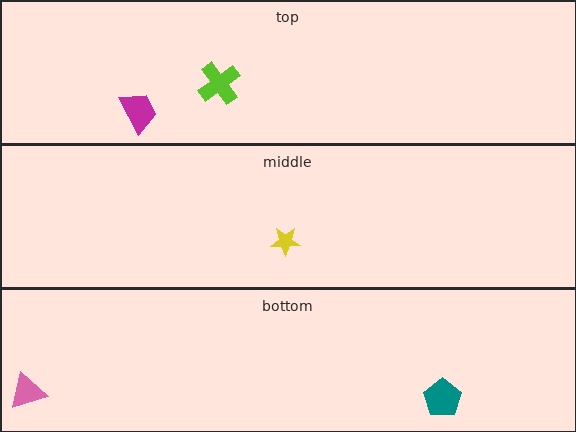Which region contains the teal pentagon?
The bottom region.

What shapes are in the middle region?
The yellow star.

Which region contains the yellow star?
The middle region.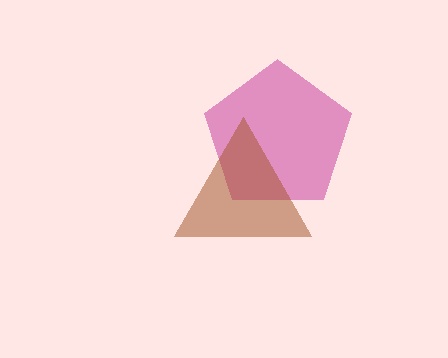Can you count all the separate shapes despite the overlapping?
Yes, there are 2 separate shapes.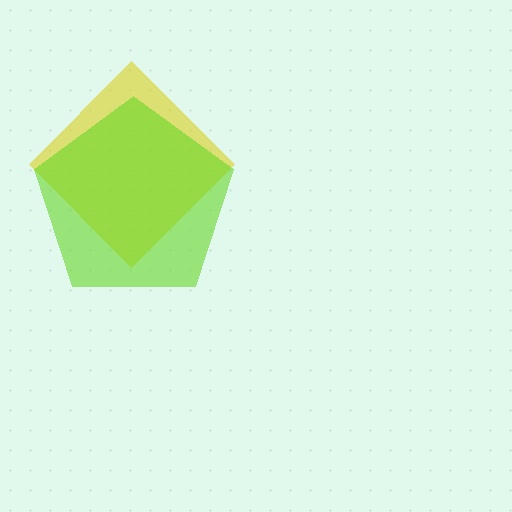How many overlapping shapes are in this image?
There are 2 overlapping shapes in the image.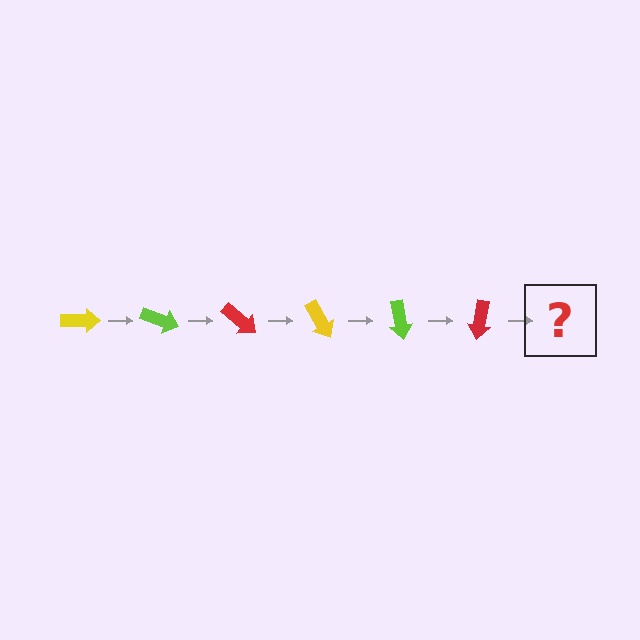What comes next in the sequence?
The next element should be a yellow arrow, rotated 120 degrees from the start.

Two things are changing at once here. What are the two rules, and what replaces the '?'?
The two rules are that it rotates 20 degrees each step and the color cycles through yellow, lime, and red. The '?' should be a yellow arrow, rotated 120 degrees from the start.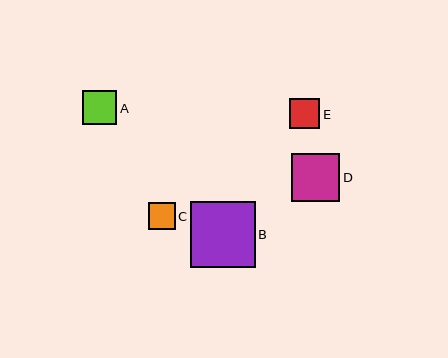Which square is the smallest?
Square C is the smallest with a size of approximately 27 pixels.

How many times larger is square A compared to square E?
Square A is approximately 1.2 times the size of square E.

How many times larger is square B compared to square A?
Square B is approximately 1.9 times the size of square A.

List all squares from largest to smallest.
From largest to smallest: B, D, A, E, C.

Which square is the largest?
Square B is the largest with a size of approximately 65 pixels.